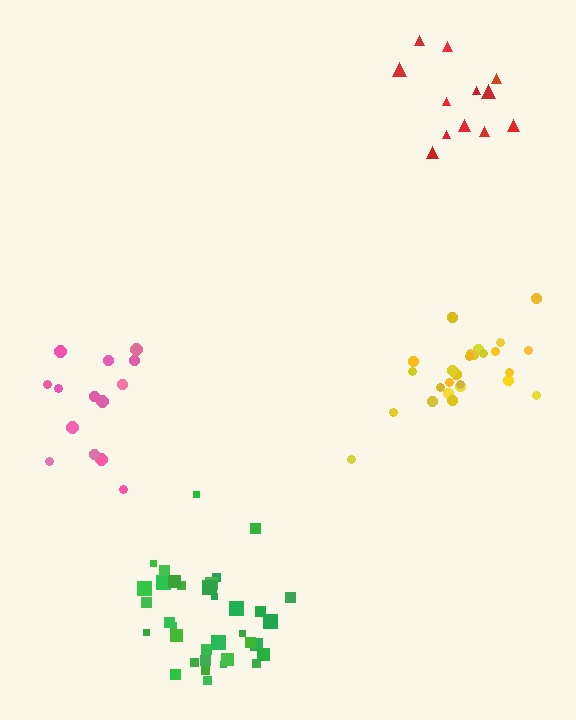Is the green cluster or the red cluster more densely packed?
Green.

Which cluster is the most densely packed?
Green.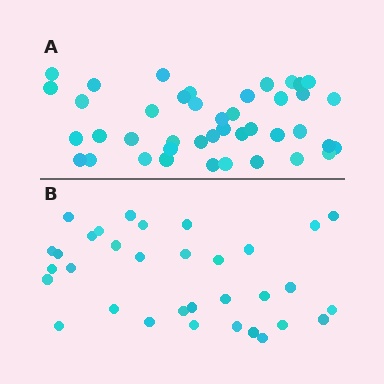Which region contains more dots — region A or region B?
Region A (the top region) has more dots.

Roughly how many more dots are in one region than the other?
Region A has roughly 8 or so more dots than region B.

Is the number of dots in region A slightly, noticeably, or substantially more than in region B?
Region A has noticeably more, but not dramatically so. The ratio is roughly 1.3 to 1.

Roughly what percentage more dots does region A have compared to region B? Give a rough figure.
About 25% more.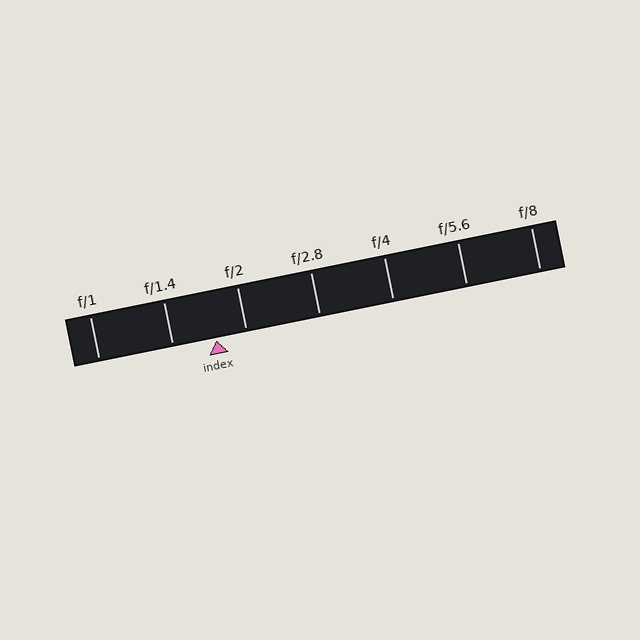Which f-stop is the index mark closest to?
The index mark is closest to f/2.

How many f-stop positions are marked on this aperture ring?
There are 7 f-stop positions marked.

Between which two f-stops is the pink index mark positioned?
The index mark is between f/1.4 and f/2.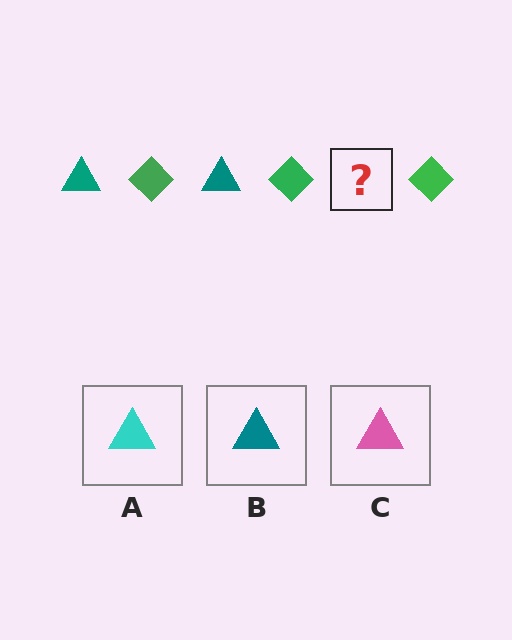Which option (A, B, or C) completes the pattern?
B.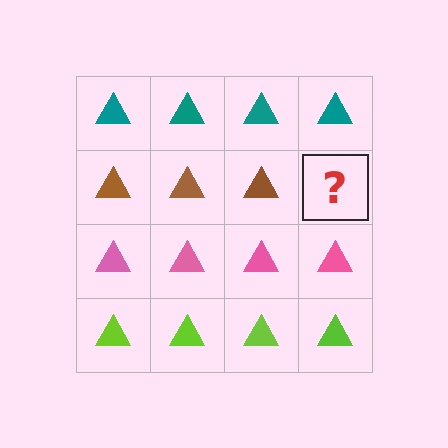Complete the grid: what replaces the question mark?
The question mark should be replaced with a brown triangle.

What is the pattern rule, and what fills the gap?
The rule is that each row has a consistent color. The gap should be filled with a brown triangle.